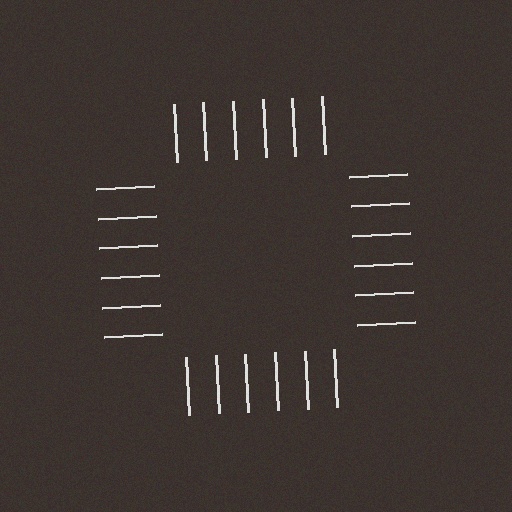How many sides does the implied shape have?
4 sides — the line-ends trace a square.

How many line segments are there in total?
24 — 6 along each of the 4 edges.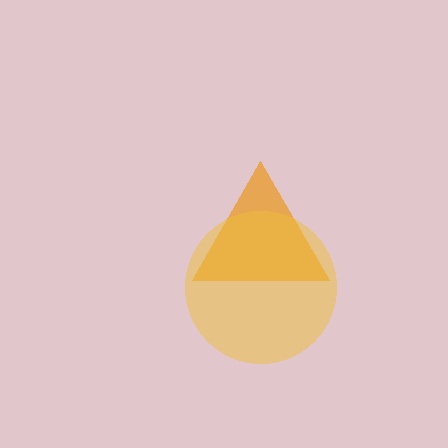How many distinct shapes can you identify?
There are 2 distinct shapes: an orange triangle, a yellow circle.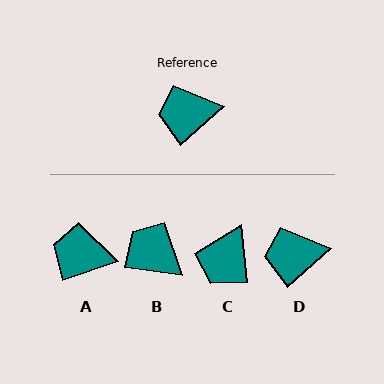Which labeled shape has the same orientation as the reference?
D.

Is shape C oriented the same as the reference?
No, it is off by about 55 degrees.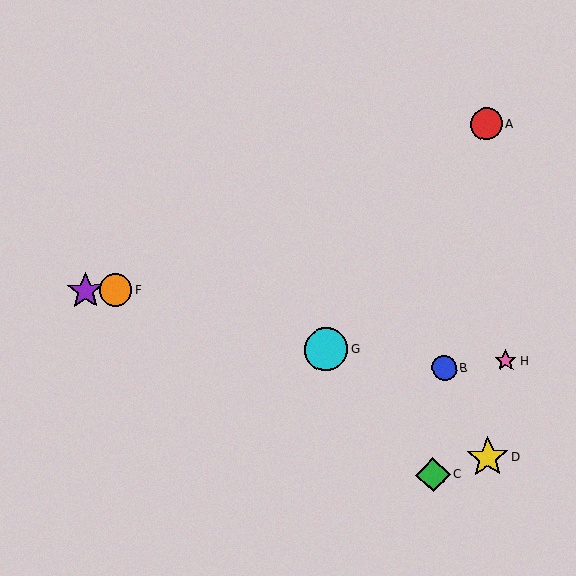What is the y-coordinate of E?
Object E is at y≈291.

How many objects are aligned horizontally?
2 objects (E, F) are aligned horizontally.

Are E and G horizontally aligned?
No, E is at y≈291 and G is at y≈349.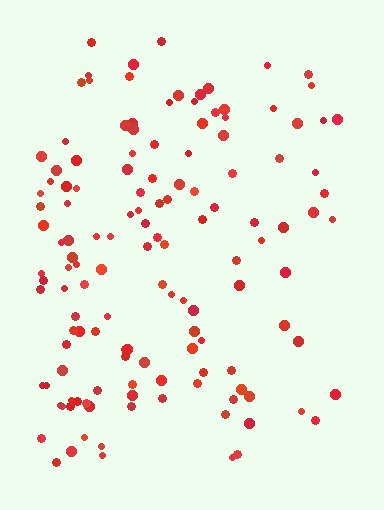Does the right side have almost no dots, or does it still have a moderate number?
Still a moderate number, just noticeably fewer than the left.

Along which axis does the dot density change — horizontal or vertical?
Horizontal.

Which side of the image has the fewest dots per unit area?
The right.